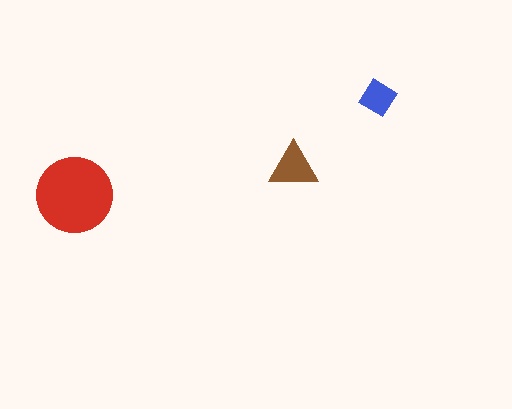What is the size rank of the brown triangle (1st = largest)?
2nd.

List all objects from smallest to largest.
The blue diamond, the brown triangle, the red circle.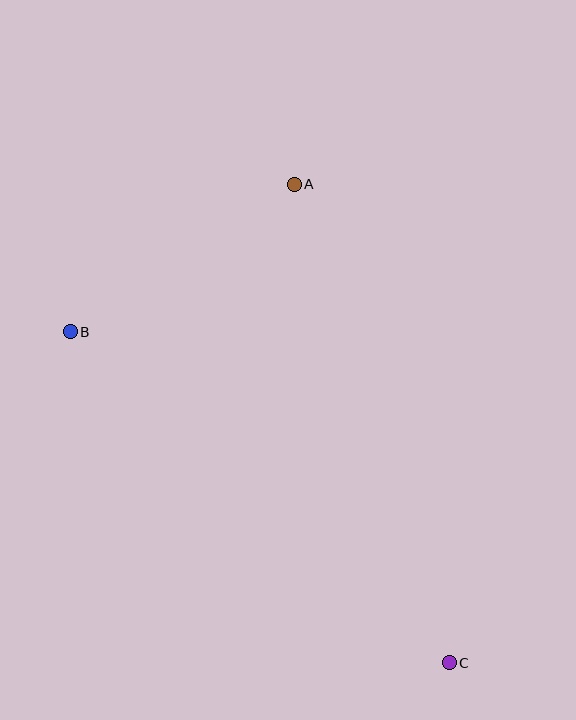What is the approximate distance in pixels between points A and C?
The distance between A and C is approximately 503 pixels.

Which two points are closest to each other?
Points A and B are closest to each other.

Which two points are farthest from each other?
Points B and C are farthest from each other.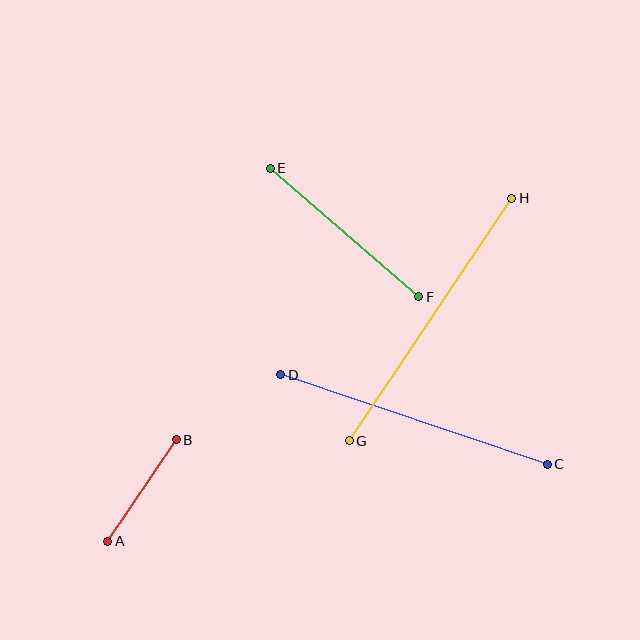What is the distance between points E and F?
The distance is approximately 196 pixels.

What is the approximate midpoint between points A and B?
The midpoint is at approximately (142, 490) pixels.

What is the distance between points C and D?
The distance is approximately 281 pixels.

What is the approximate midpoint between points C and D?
The midpoint is at approximately (414, 419) pixels.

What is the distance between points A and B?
The distance is approximately 122 pixels.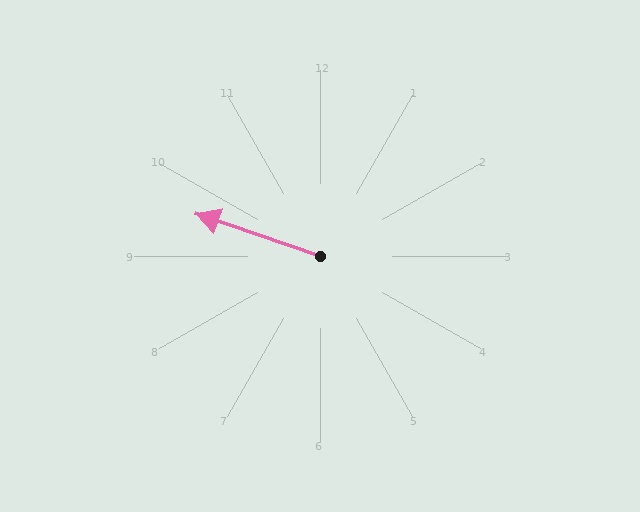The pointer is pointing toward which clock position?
Roughly 10 o'clock.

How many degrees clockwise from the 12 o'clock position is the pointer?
Approximately 289 degrees.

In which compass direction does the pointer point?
West.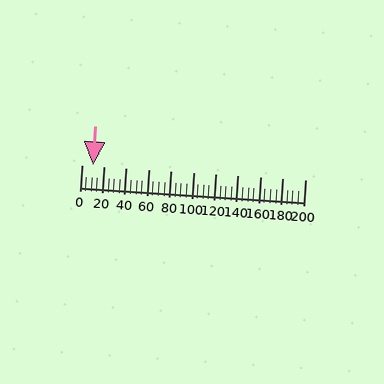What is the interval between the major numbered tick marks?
The major tick marks are spaced 20 units apart.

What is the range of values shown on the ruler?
The ruler shows values from 0 to 200.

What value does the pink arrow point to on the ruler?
The pink arrow points to approximately 10.